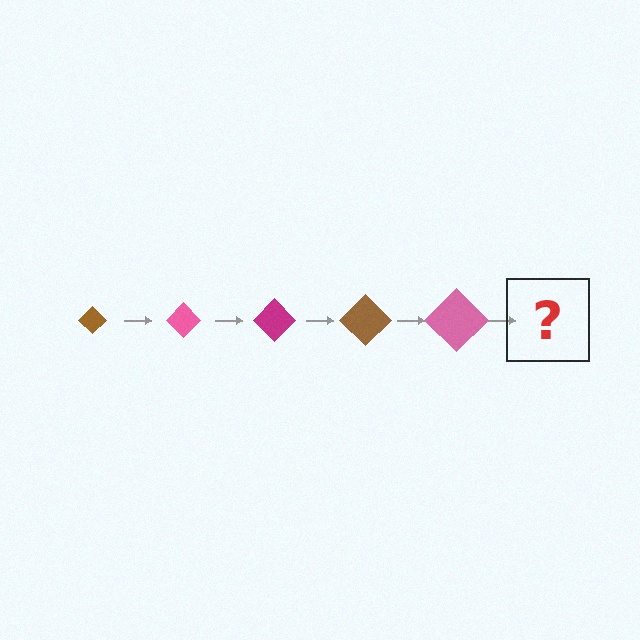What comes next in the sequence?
The next element should be a magenta diamond, larger than the previous one.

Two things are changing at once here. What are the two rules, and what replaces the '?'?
The two rules are that the diamond grows larger each step and the color cycles through brown, pink, and magenta. The '?' should be a magenta diamond, larger than the previous one.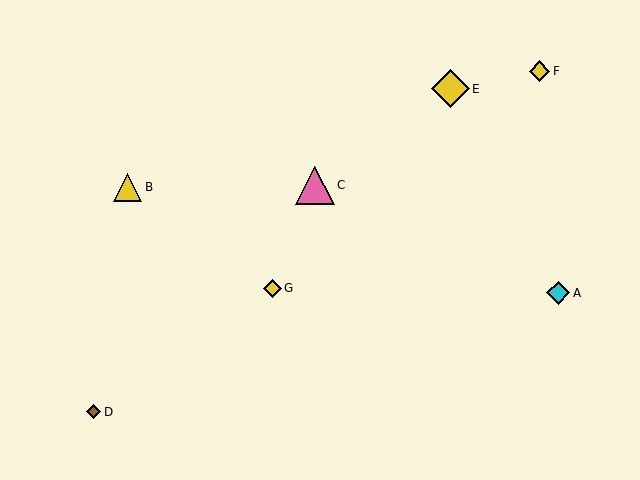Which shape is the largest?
The pink triangle (labeled C) is the largest.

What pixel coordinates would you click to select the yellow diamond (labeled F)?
Click at (540, 71) to select the yellow diamond F.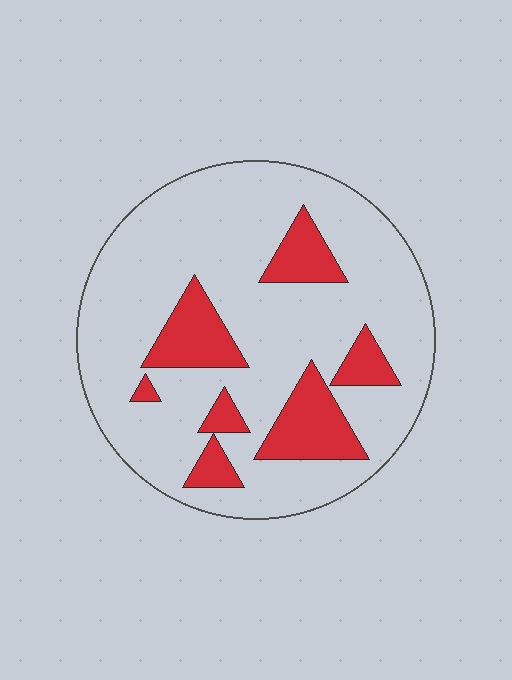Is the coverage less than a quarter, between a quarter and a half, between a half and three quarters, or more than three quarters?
Less than a quarter.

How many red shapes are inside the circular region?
7.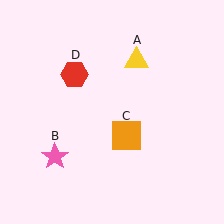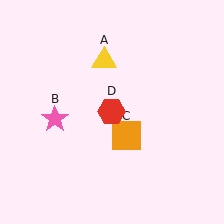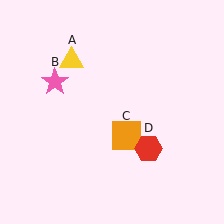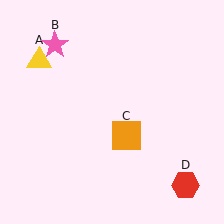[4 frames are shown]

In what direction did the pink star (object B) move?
The pink star (object B) moved up.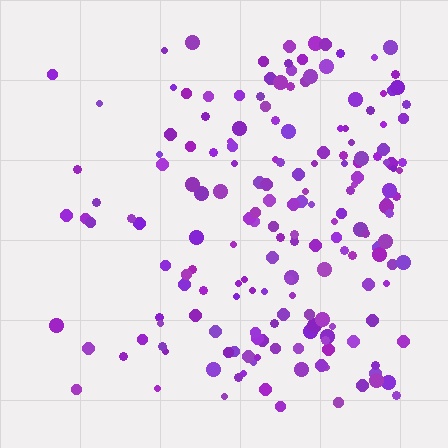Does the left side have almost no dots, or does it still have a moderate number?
Still a moderate number, just noticeably fewer than the right.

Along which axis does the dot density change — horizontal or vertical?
Horizontal.